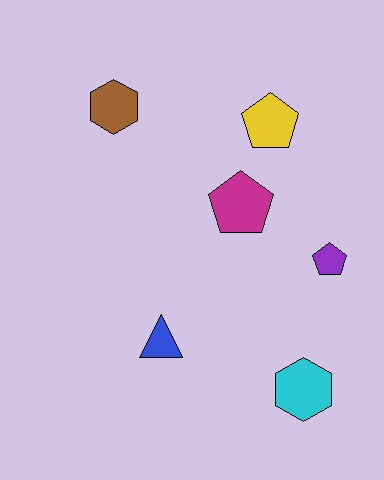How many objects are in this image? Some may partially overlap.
There are 6 objects.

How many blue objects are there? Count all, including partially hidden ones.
There is 1 blue object.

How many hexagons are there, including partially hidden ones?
There are 2 hexagons.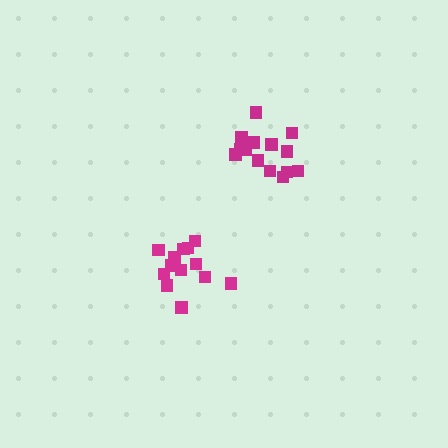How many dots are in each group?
Group 1: 14 dots, Group 2: 14 dots (28 total).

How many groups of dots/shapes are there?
There are 2 groups.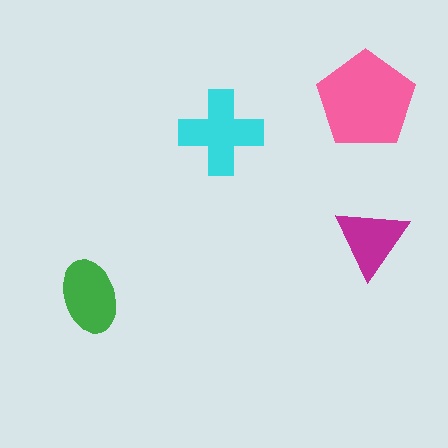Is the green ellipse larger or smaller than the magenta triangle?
Larger.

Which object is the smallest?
The magenta triangle.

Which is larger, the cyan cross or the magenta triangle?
The cyan cross.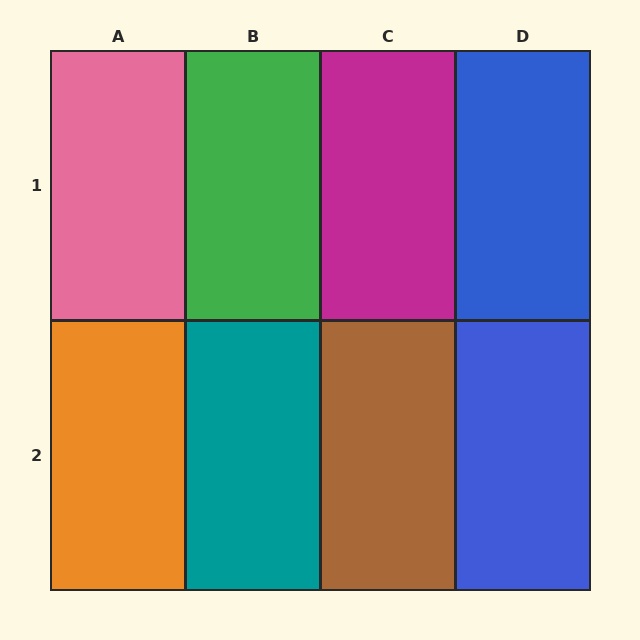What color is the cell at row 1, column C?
Magenta.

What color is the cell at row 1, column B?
Green.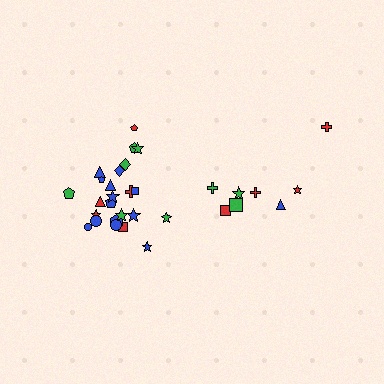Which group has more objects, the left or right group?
The left group.